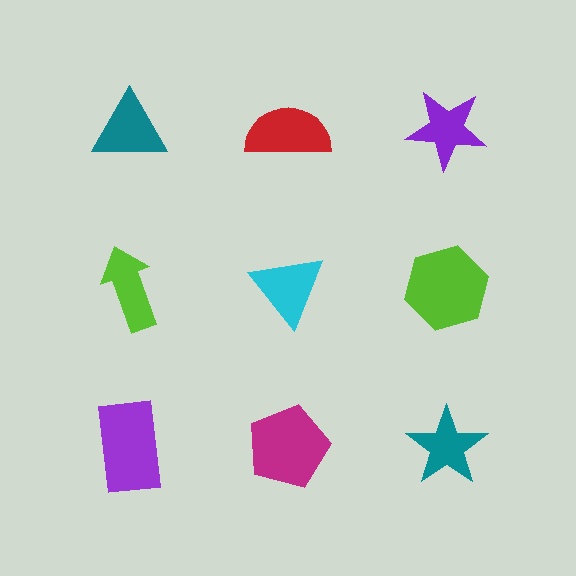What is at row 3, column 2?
A magenta pentagon.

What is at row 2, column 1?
A lime arrow.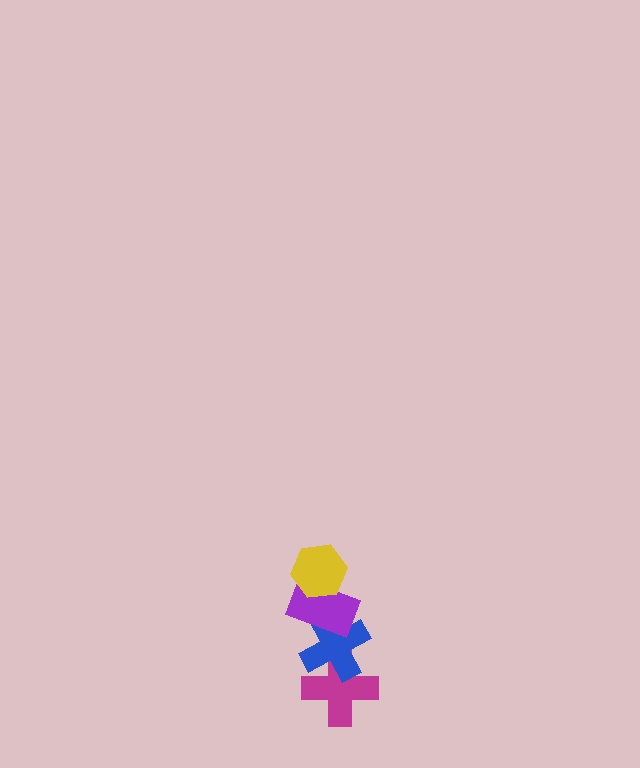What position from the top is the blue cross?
The blue cross is 3rd from the top.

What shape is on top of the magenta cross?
The blue cross is on top of the magenta cross.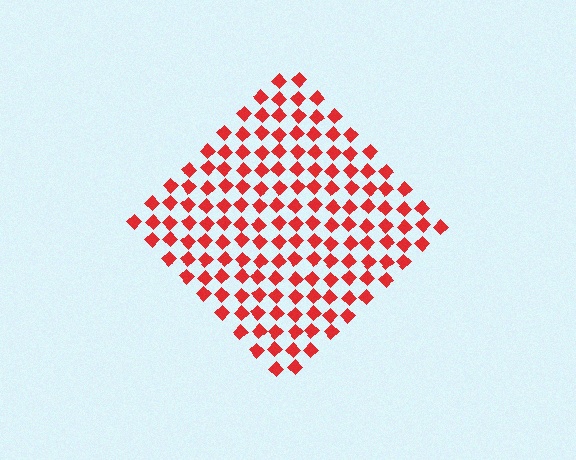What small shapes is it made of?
It is made of small diamonds.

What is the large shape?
The large shape is a diamond.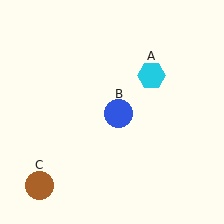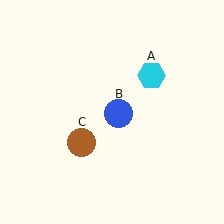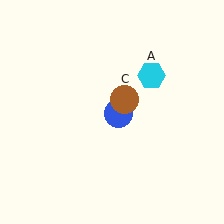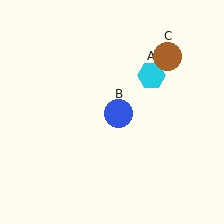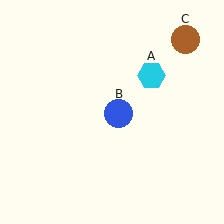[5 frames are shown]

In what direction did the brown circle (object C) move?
The brown circle (object C) moved up and to the right.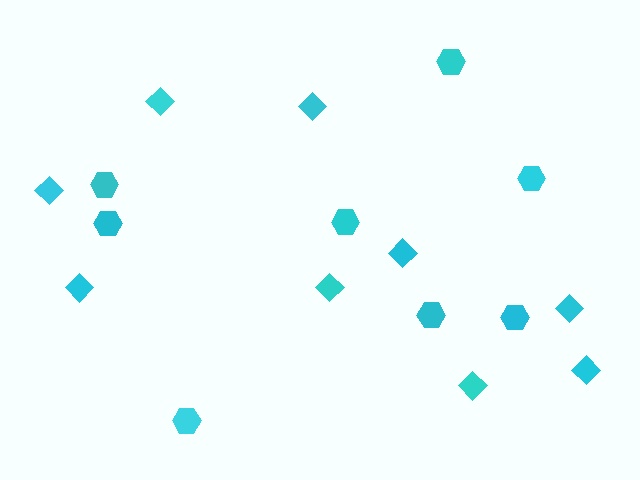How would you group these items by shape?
There are 2 groups: one group of diamonds (9) and one group of hexagons (8).